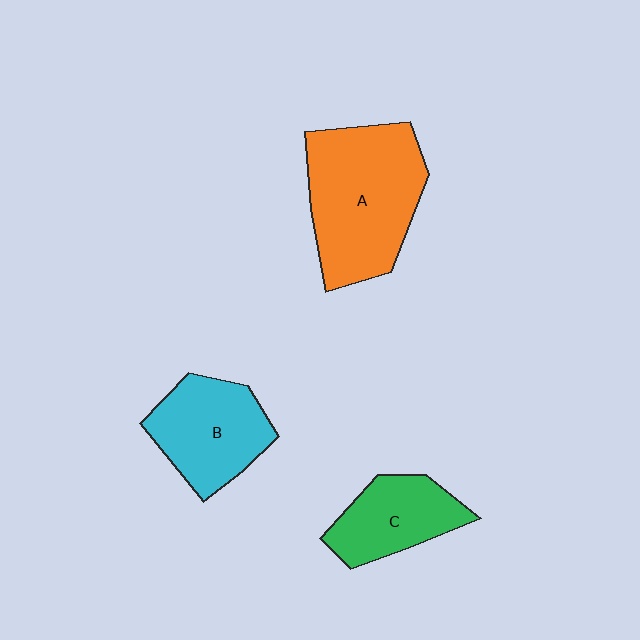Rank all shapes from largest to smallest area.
From largest to smallest: A (orange), B (cyan), C (green).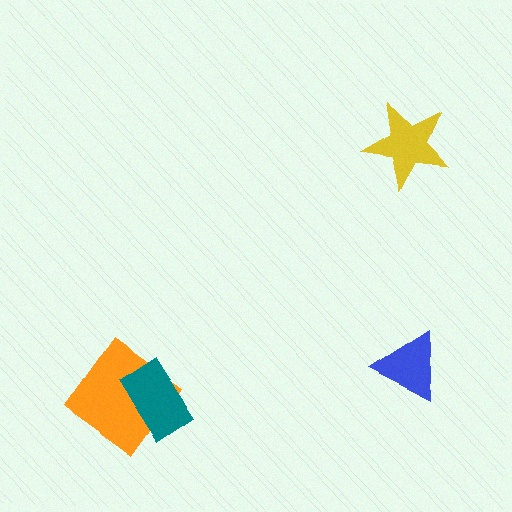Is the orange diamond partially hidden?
Yes, it is partially covered by another shape.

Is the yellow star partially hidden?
No, no other shape covers it.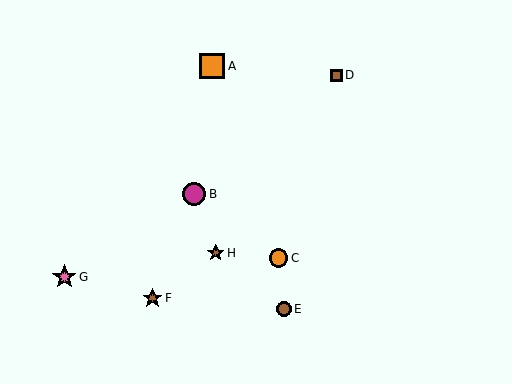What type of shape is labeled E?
Shape E is a brown circle.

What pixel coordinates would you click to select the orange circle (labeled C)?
Click at (279, 258) to select the orange circle C.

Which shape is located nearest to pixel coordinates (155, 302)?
The brown star (labeled F) at (152, 298) is nearest to that location.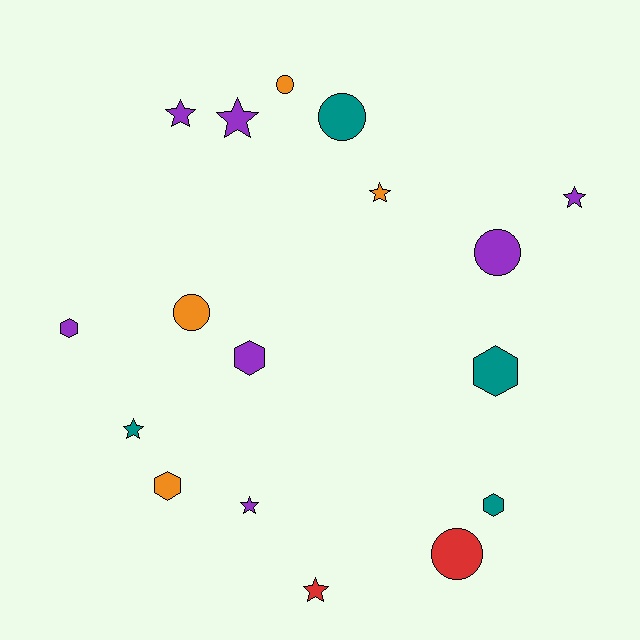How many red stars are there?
There is 1 red star.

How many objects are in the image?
There are 17 objects.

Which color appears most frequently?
Purple, with 7 objects.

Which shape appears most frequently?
Star, with 7 objects.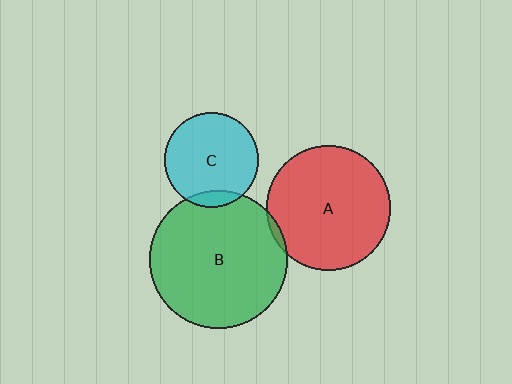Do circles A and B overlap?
Yes.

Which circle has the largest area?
Circle B (green).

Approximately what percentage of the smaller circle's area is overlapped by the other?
Approximately 5%.